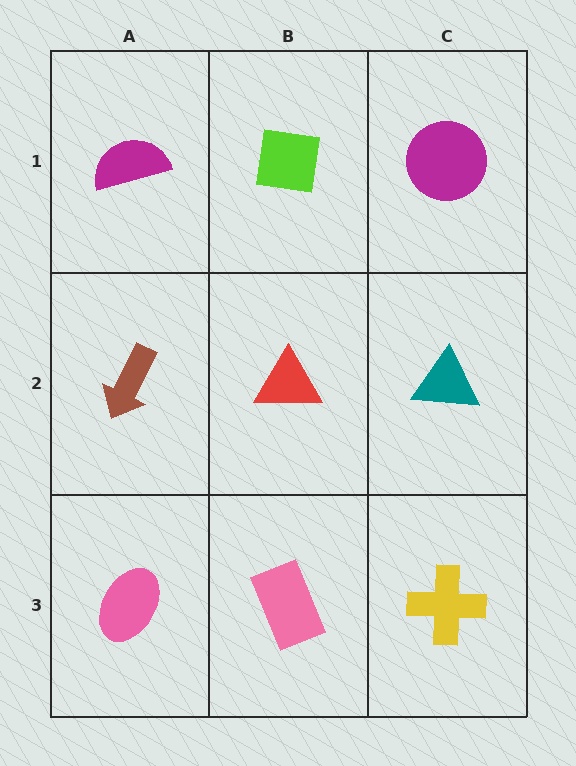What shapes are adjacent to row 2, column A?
A magenta semicircle (row 1, column A), a pink ellipse (row 3, column A), a red triangle (row 2, column B).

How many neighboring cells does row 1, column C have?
2.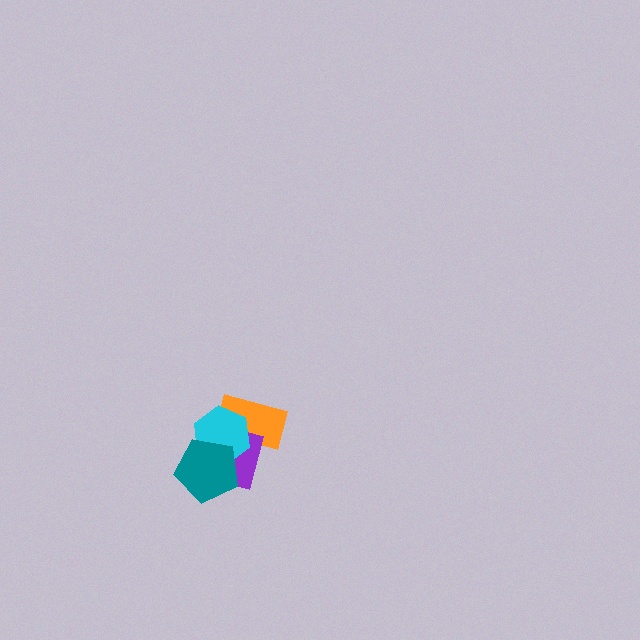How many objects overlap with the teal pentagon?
2 objects overlap with the teal pentagon.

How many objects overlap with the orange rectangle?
2 objects overlap with the orange rectangle.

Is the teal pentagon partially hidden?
No, no other shape covers it.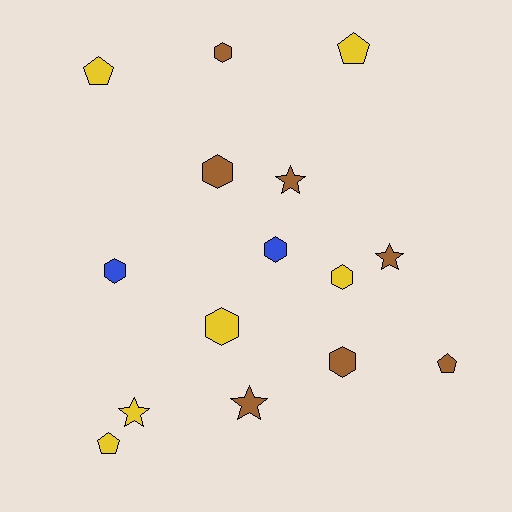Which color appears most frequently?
Brown, with 7 objects.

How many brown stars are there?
There are 3 brown stars.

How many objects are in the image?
There are 15 objects.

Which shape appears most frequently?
Hexagon, with 7 objects.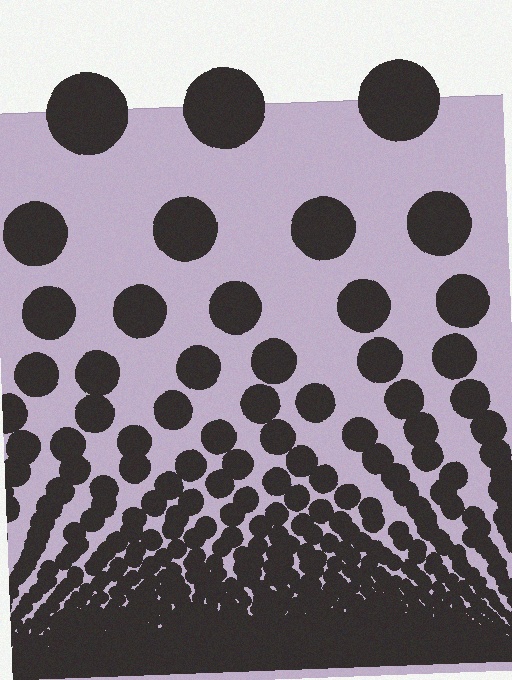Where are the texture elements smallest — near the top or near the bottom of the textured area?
Near the bottom.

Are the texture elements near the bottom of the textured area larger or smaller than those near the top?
Smaller. The gradient is inverted — elements near the bottom are smaller and denser.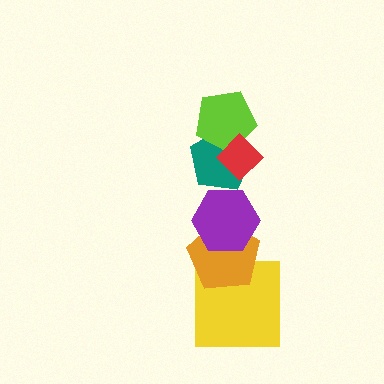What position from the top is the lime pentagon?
The lime pentagon is 2nd from the top.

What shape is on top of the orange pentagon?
The purple hexagon is on top of the orange pentagon.